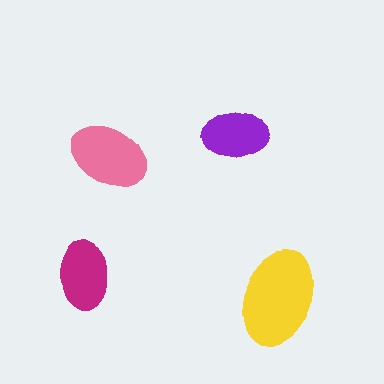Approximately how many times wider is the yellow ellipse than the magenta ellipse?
About 1.5 times wider.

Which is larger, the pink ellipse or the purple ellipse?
The pink one.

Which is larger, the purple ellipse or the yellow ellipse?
The yellow one.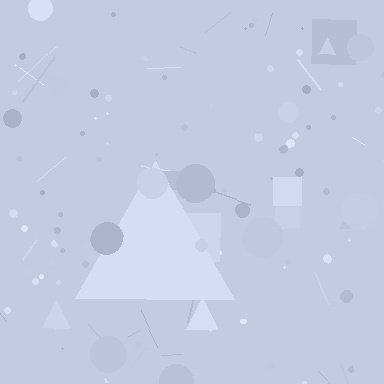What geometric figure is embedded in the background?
A triangle is embedded in the background.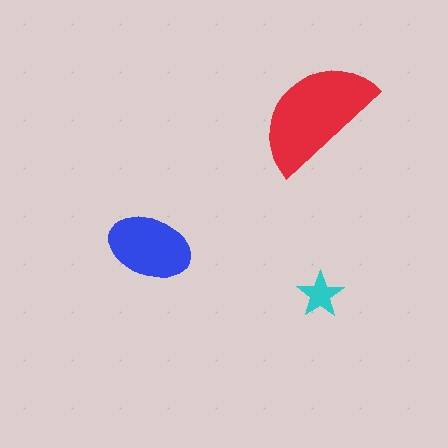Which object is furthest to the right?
The cyan star is rightmost.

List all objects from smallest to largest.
The cyan star, the blue ellipse, the red semicircle.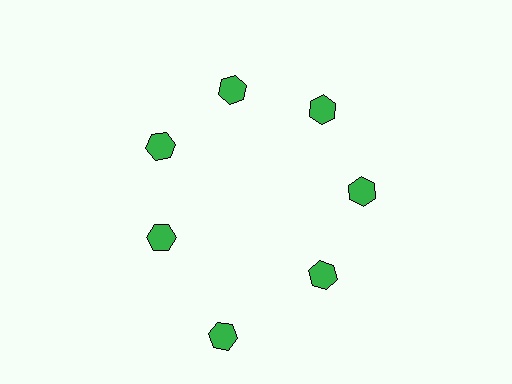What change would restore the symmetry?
The symmetry would be restored by moving it inward, back onto the ring so that all 7 hexagons sit at equal angles and equal distance from the center.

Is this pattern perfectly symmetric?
No. The 7 green hexagons are arranged in a ring, but one element near the 6 o'clock position is pushed outward from the center, breaking the 7-fold rotational symmetry.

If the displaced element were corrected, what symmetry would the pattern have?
It would have 7-fold rotational symmetry — the pattern would map onto itself every 51 degrees.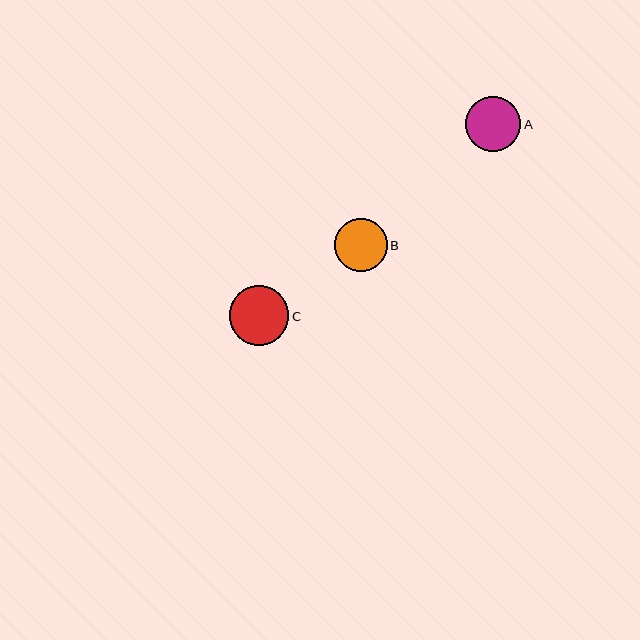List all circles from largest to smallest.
From largest to smallest: C, A, B.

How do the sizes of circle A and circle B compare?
Circle A and circle B are approximately the same size.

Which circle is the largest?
Circle C is the largest with a size of approximately 60 pixels.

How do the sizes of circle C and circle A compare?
Circle C and circle A are approximately the same size.